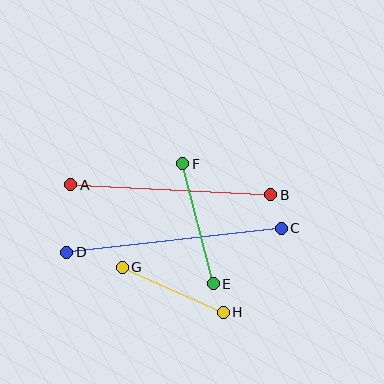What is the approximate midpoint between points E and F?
The midpoint is at approximately (198, 224) pixels.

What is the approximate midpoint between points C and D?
The midpoint is at approximately (174, 240) pixels.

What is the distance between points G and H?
The distance is approximately 110 pixels.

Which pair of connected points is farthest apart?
Points C and D are farthest apart.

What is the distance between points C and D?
The distance is approximately 216 pixels.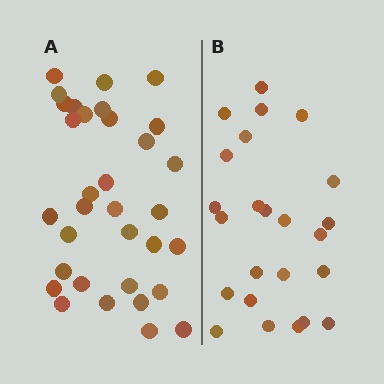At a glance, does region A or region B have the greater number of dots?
Region A (the left region) has more dots.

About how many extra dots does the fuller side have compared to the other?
Region A has roughly 8 or so more dots than region B.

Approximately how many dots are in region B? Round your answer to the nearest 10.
About 20 dots. (The exact count is 24, which rounds to 20.)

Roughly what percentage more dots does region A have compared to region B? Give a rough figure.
About 40% more.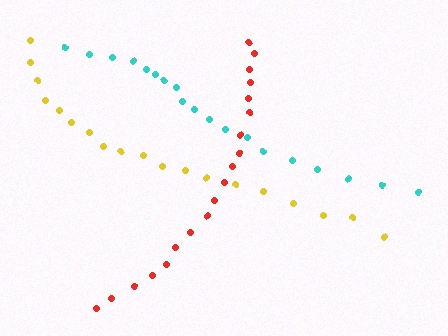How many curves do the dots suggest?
There are 3 distinct paths.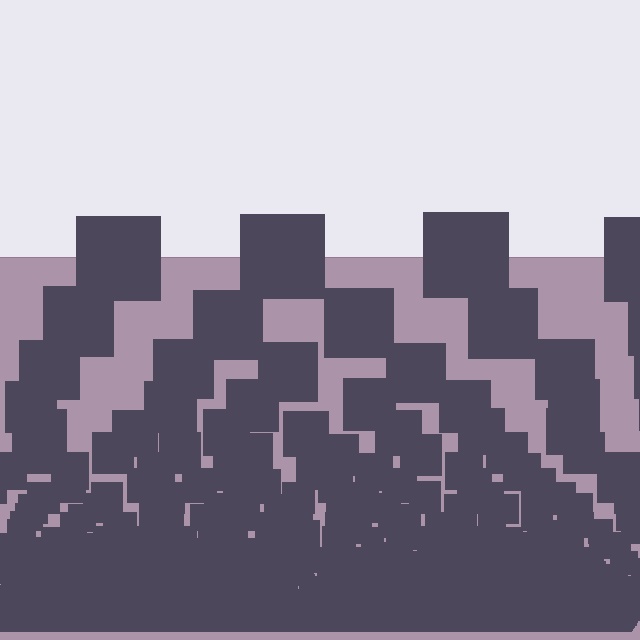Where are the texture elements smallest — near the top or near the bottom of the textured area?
Near the bottom.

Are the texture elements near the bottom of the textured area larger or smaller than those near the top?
Smaller. The gradient is inverted — elements near the bottom are smaller and denser.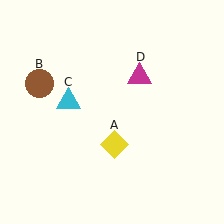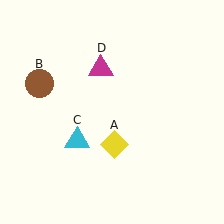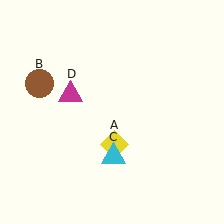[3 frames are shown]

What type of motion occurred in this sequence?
The cyan triangle (object C), magenta triangle (object D) rotated counterclockwise around the center of the scene.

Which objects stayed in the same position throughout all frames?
Yellow diamond (object A) and brown circle (object B) remained stationary.